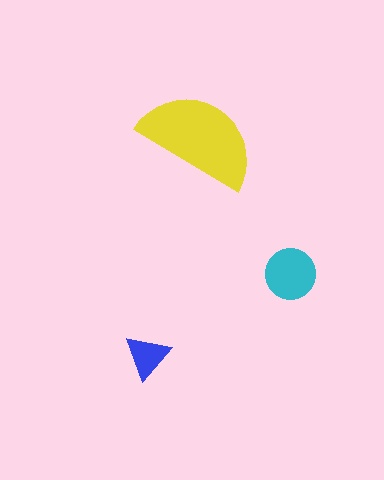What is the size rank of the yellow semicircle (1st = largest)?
1st.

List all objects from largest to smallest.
The yellow semicircle, the cyan circle, the blue triangle.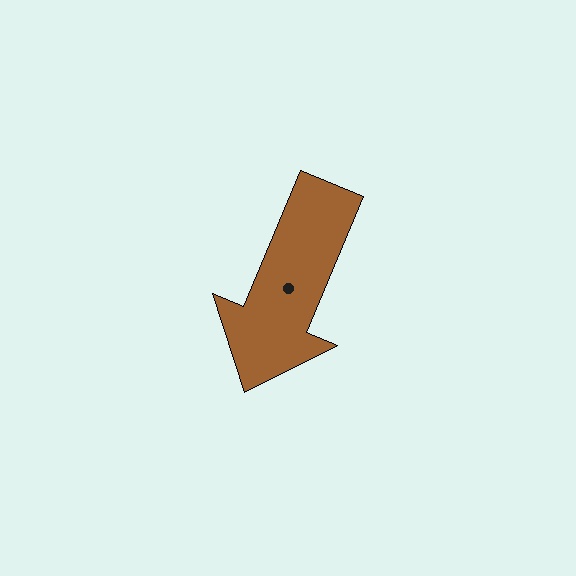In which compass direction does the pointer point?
Southwest.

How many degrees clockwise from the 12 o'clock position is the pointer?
Approximately 203 degrees.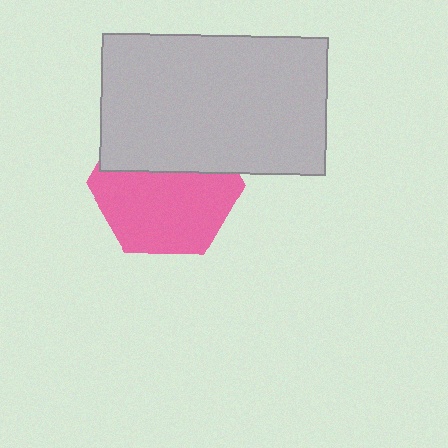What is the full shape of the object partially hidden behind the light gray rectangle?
The partially hidden object is a pink hexagon.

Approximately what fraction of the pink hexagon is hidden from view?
Roughly 39% of the pink hexagon is hidden behind the light gray rectangle.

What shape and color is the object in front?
The object in front is a light gray rectangle.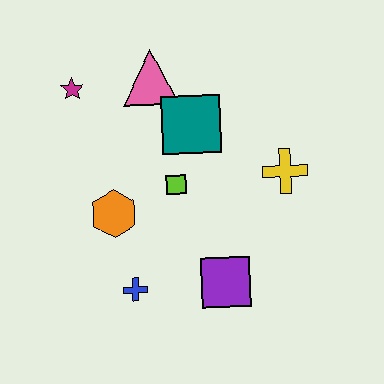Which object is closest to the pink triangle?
The teal square is closest to the pink triangle.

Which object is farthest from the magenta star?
The purple square is farthest from the magenta star.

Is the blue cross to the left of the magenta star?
No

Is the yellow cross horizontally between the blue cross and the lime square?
No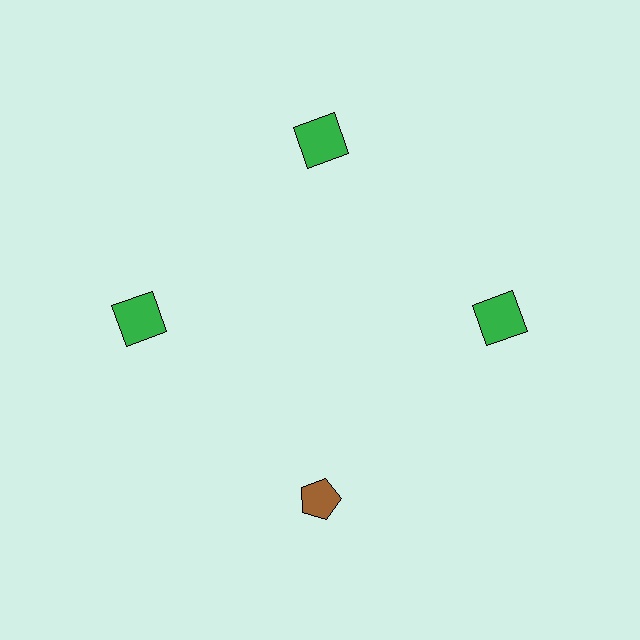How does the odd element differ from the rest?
It differs in both color (brown instead of green) and shape (pentagon instead of square).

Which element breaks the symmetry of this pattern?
The brown pentagon at roughly the 6 o'clock position breaks the symmetry. All other shapes are green squares.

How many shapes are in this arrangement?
There are 4 shapes arranged in a ring pattern.